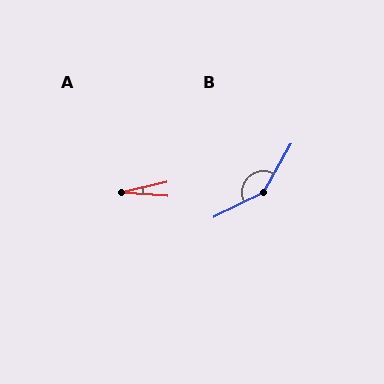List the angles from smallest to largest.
A (18°), B (146°).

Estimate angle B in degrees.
Approximately 146 degrees.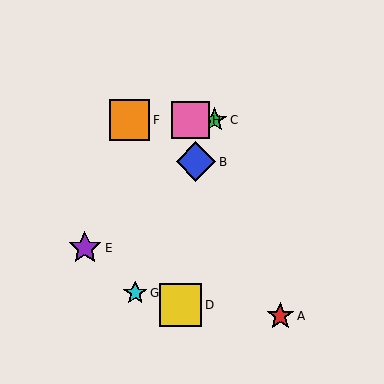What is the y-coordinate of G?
Object G is at y≈293.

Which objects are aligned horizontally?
Objects C, F, H are aligned horizontally.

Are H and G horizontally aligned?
No, H is at y≈120 and G is at y≈293.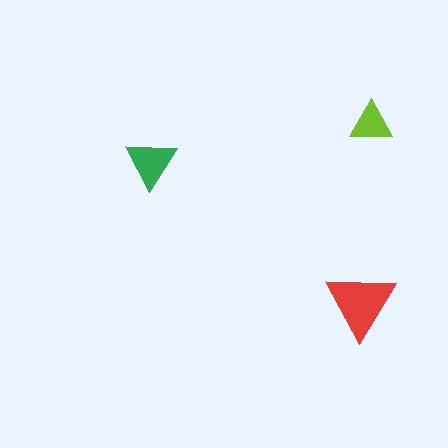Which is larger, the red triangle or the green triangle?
The red one.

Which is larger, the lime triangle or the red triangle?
The red one.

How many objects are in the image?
There are 3 objects in the image.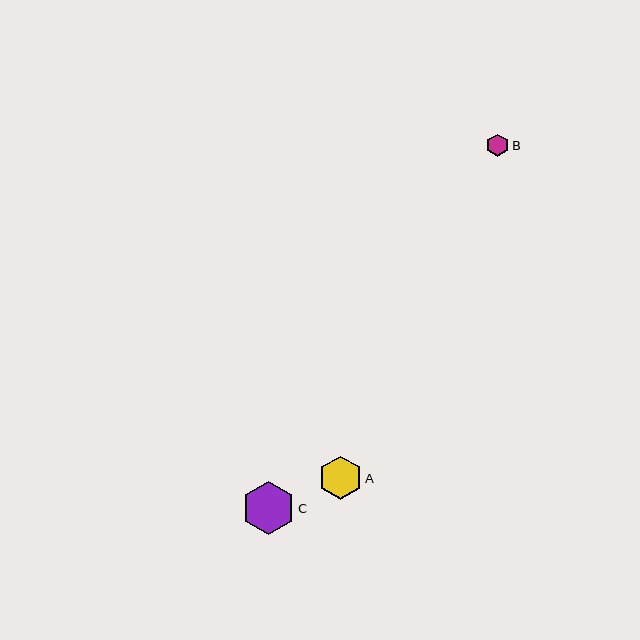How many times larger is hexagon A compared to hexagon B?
Hexagon A is approximately 2.0 times the size of hexagon B.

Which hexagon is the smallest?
Hexagon B is the smallest with a size of approximately 22 pixels.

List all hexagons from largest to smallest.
From largest to smallest: C, A, B.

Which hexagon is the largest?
Hexagon C is the largest with a size of approximately 54 pixels.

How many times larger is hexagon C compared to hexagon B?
Hexagon C is approximately 2.4 times the size of hexagon B.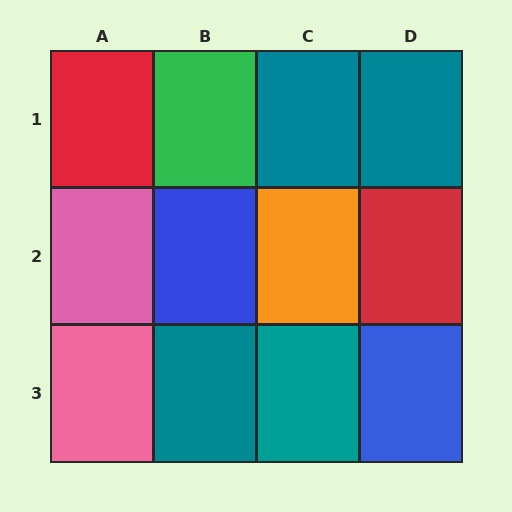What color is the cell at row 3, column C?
Teal.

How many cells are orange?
1 cell is orange.